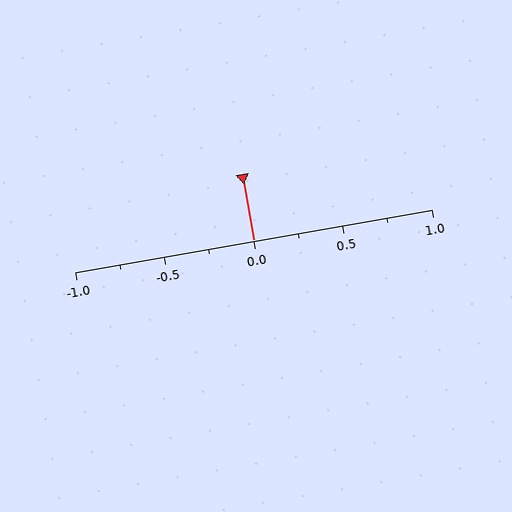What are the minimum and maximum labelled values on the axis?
The axis runs from -1.0 to 1.0.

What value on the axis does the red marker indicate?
The marker indicates approximately 0.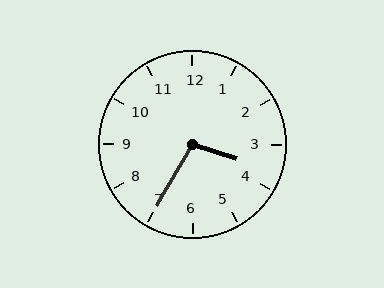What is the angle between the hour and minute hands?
Approximately 102 degrees.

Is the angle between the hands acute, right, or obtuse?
It is obtuse.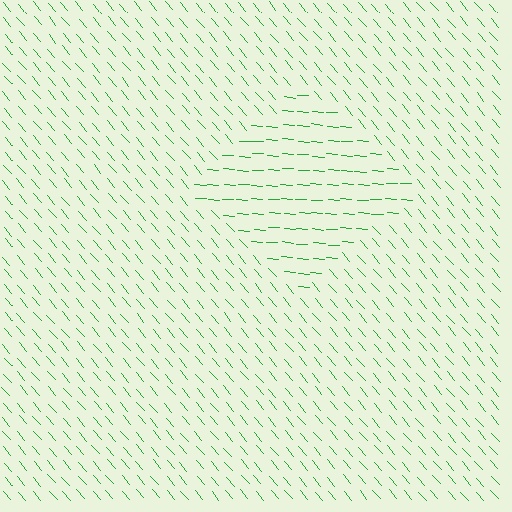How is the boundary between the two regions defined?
The boundary is defined purely by a change in line orientation (approximately 45 degrees difference). All lines are the same color and thickness.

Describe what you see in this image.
The image is filled with small green line segments. A diamond region in the image has lines oriented differently from the surrounding lines, creating a visible texture boundary.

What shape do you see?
I see a diamond.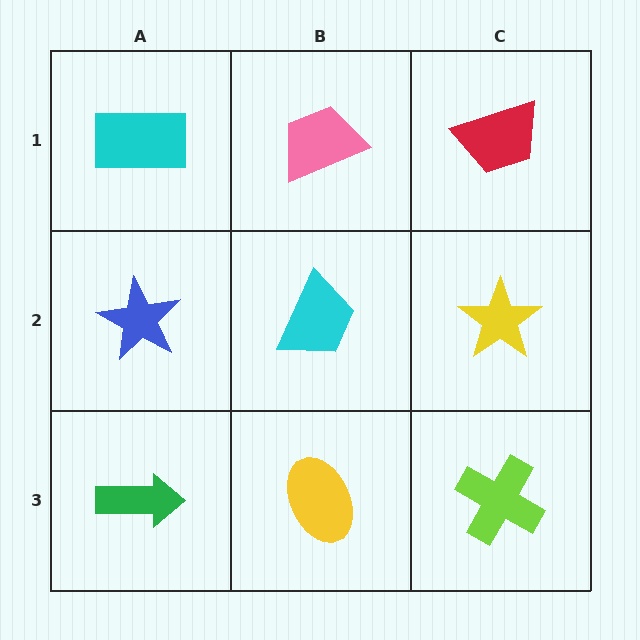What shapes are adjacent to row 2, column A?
A cyan rectangle (row 1, column A), a green arrow (row 3, column A), a cyan trapezoid (row 2, column B).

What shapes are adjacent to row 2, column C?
A red trapezoid (row 1, column C), a lime cross (row 3, column C), a cyan trapezoid (row 2, column B).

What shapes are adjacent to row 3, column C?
A yellow star (row 2, column C), a yellow ellipse (row 3, column B).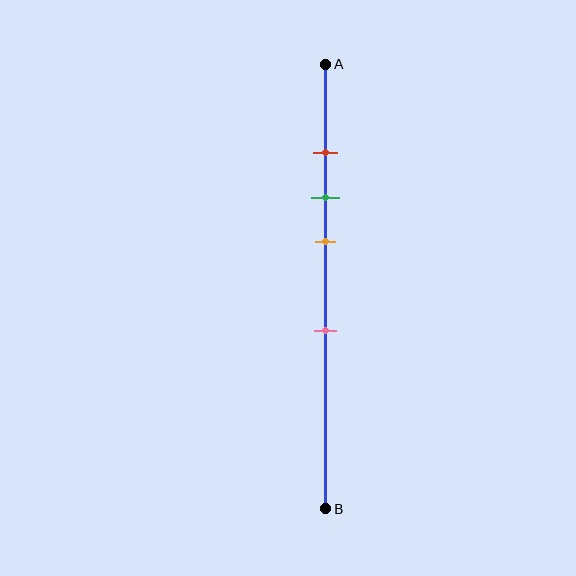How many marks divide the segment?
There are 4 marks dividing the segment.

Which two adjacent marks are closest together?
The red and green marks are the closest adjacent pair.